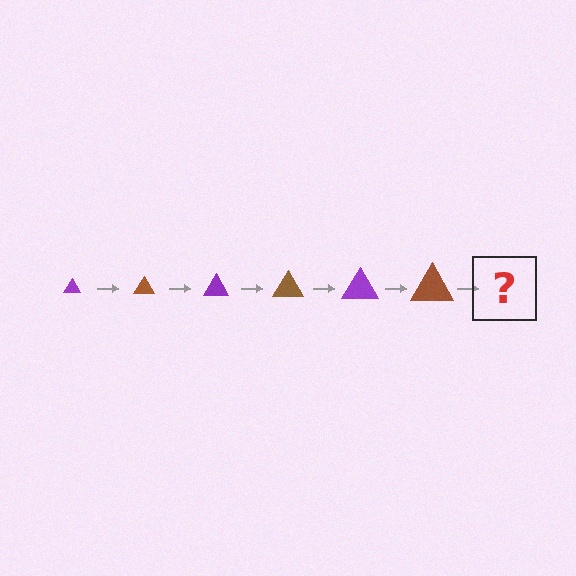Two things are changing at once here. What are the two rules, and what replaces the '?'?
The two rules are that the triangle grows larger each step and the color cycles through purple and brown. The '?' should be a purple triangle, larger than the previous one.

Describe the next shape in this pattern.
It should be a purple triangle, larger than the previous one.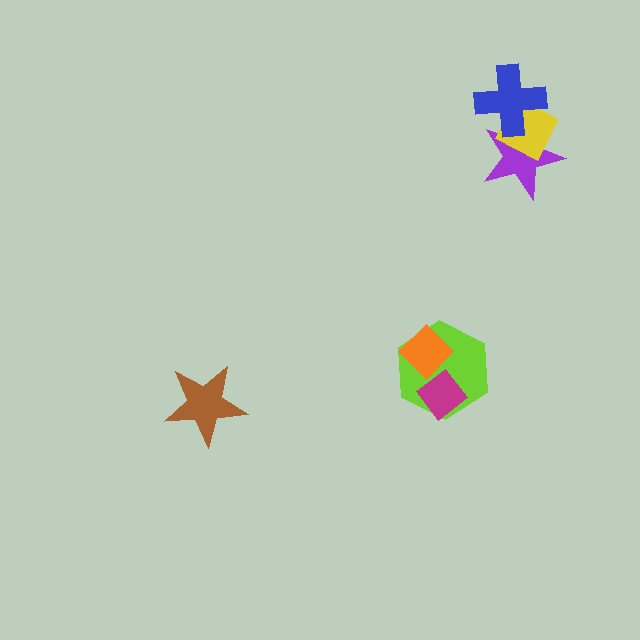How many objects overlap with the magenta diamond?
2 objects overlap with the magenta diamond.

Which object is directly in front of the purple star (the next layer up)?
The yellow diamond is directly in front of the purple star.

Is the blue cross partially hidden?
No, no other shape covers it.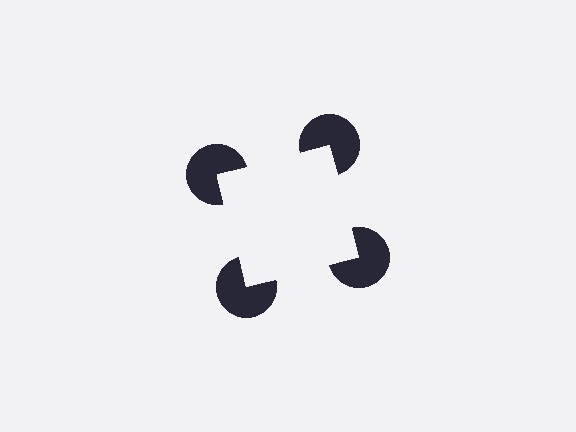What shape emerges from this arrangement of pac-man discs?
An illusory square — its edges are inferred from the aligned wedge cuts in the pac-man discs, not physically drawn.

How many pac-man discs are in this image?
There are 4 — one at each vertex of the illusory square.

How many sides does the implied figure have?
4 sides.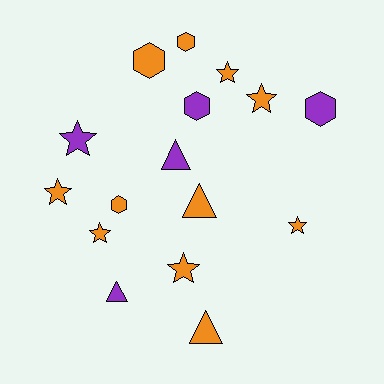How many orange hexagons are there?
There are 3 orange hexagons.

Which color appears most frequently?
Orange, with 11 objects.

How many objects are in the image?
There are 16 objects.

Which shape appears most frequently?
Star, with 7 objects.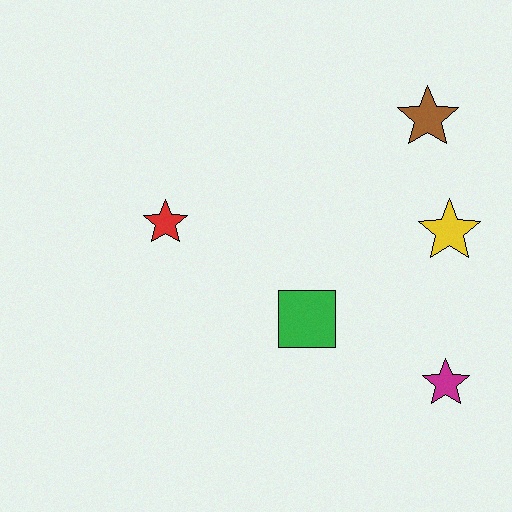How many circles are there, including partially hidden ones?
There are no circles.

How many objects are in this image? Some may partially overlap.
There are 5 objects.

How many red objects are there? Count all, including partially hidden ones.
There is 1 red object.